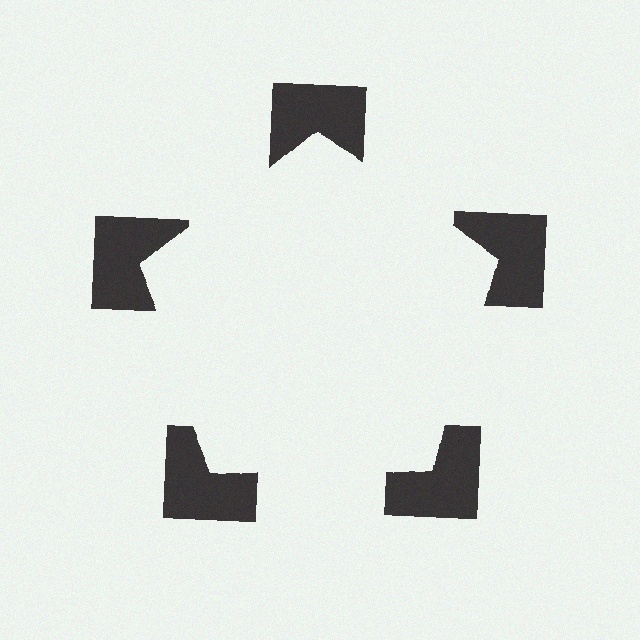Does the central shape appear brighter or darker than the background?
It typically appears slightly brighter than the background, even though no actual brightness change is drawn.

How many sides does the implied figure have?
5 sides.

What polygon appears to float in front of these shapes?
An illusory pentagon — its edges are inferred from the aligned wedge cuts in the notched squares, not physically drawn.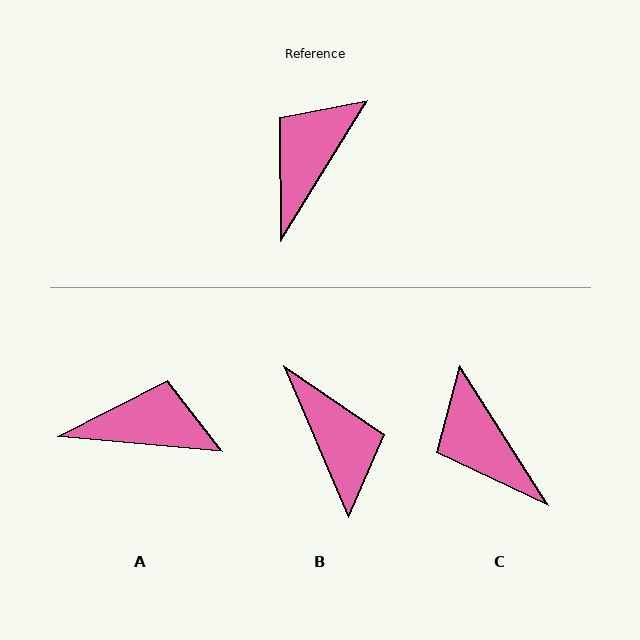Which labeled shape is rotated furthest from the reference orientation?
B, about 125 degrees away.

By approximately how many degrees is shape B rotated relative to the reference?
Approximately 125 degrees clockwise.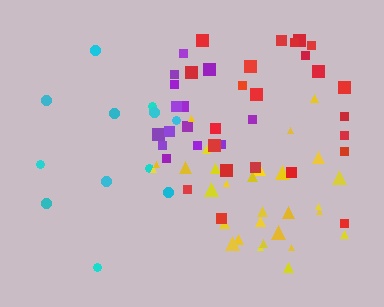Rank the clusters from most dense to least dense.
yellow, purple, red, cyan.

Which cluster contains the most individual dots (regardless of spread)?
Yellow (29).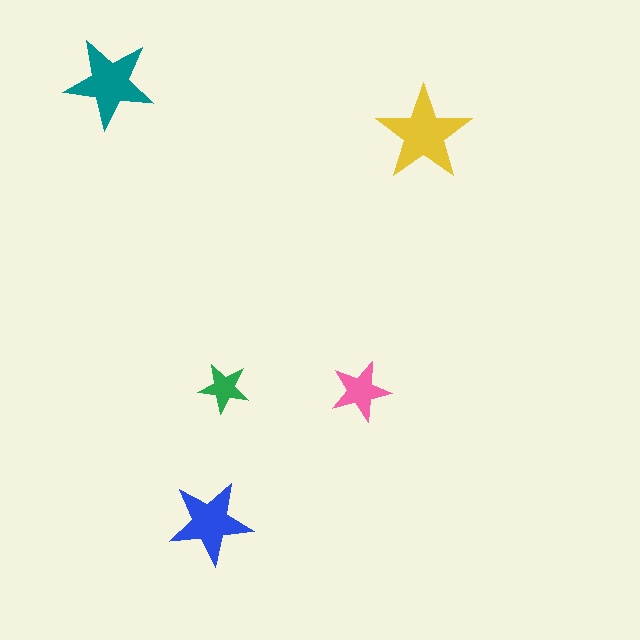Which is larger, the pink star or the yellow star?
The yellow one.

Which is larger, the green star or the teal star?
The teal one.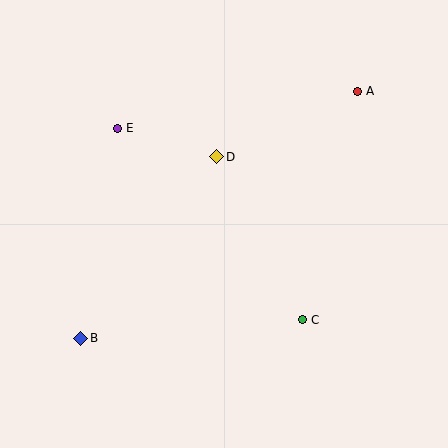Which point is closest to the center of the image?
Point D at (217, 157) is closest to the center.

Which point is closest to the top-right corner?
Point A is closest to the top-right corner.